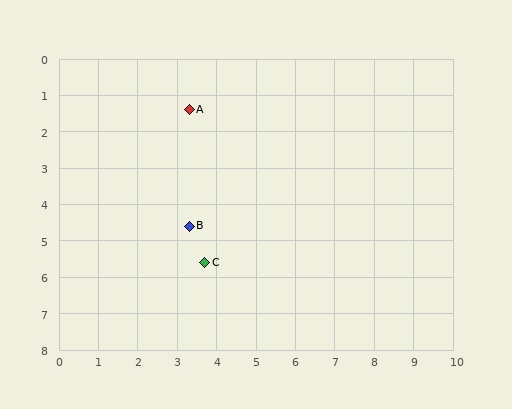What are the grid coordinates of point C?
Point C is at approximately (3.7, 5.6).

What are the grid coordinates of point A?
Point A is at approximately (3.3, 1.4).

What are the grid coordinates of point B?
Point B is at approximately (3.3, 4.6).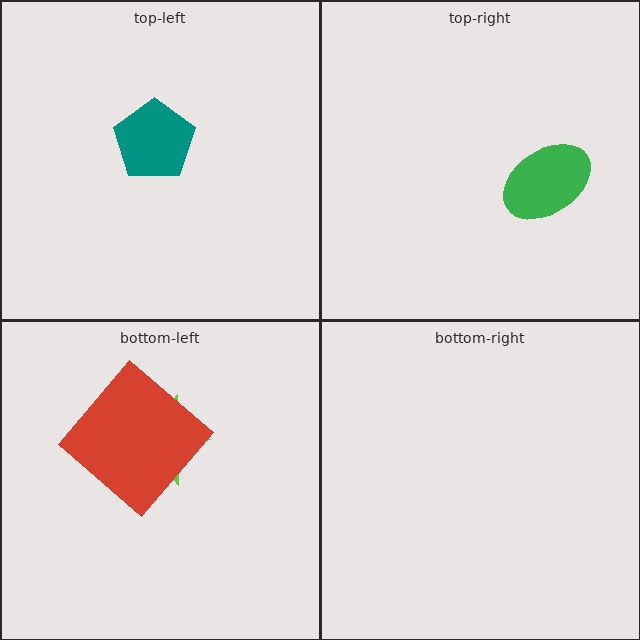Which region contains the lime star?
The bottom-left region.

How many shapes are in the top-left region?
1.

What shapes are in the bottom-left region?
The lime star, the red diamond.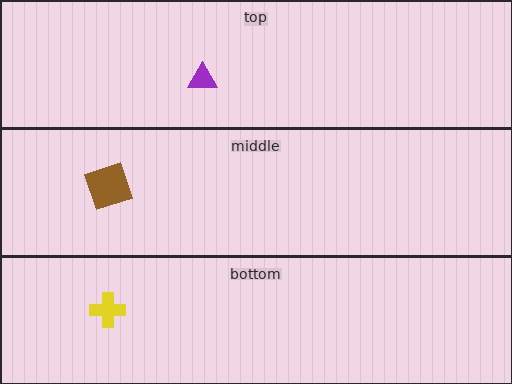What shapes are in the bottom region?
The yellow cross.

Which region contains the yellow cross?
The bottom region.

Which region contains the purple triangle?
The top region.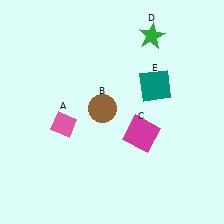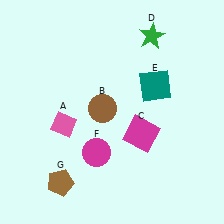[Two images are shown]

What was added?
A magenta circle (F), a brown pentagon (G) were added in Image 2.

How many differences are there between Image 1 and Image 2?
There are 2 differences between the two images.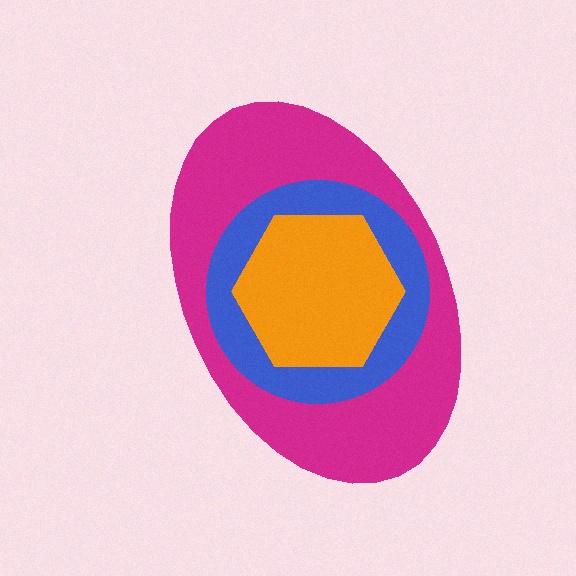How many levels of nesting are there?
3.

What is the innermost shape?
The orange hexagon.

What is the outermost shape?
The magenta ellipse.